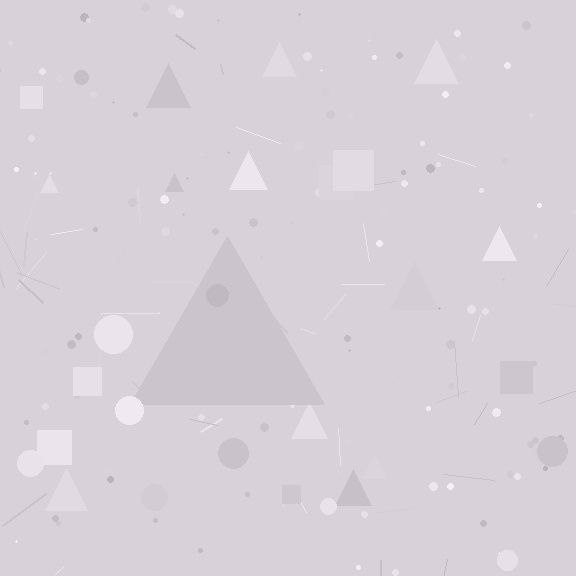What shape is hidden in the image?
A triangle is hidden in the image.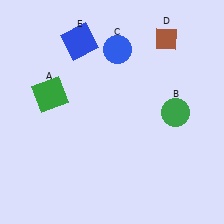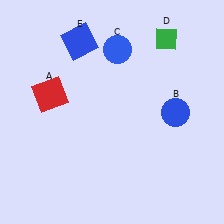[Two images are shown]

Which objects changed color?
A changed from green to red. B changed from green to blue. D changed from brown to green.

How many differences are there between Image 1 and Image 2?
There are 3 differences between the two images.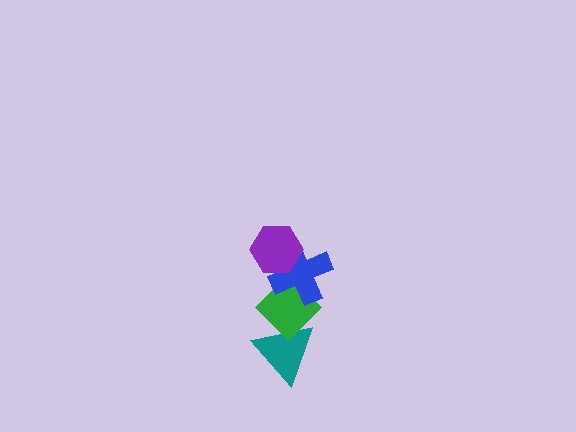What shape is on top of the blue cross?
The purple hexagon is on top of the blue cross.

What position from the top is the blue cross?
The blue cross is 2nd from the top.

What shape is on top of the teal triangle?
The green diamond is on top of the teal triangle.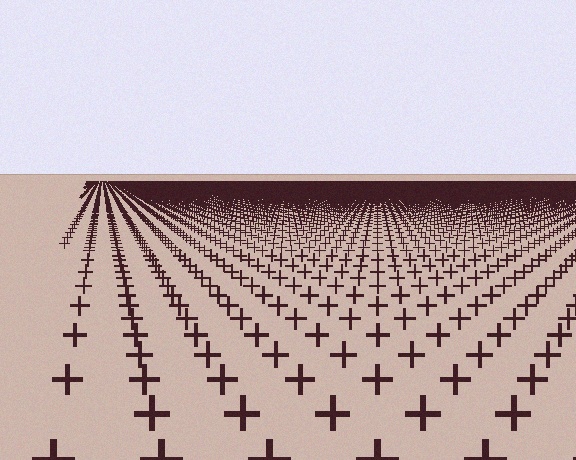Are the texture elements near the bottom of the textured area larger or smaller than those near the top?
Larger. Near the bottom, elements are closer to the viewer and appear at a bigger on-screen size.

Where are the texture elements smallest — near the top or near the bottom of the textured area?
Near the top.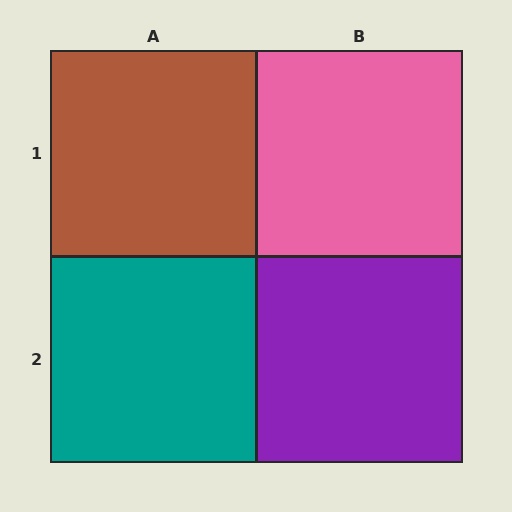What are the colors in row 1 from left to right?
Brown, pink.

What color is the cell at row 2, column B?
Purple.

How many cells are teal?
1 cell is teal.